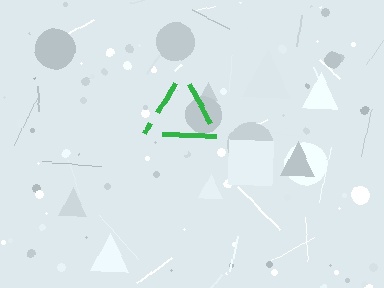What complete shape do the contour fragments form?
The contour fragments form a triangle.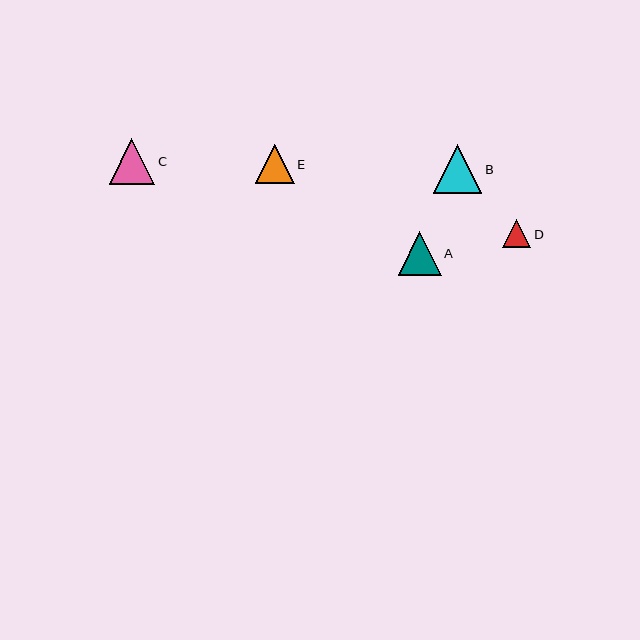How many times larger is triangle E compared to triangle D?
Triangle E is approximately 1.3 times the size of triangle D.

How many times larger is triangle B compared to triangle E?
Triangle B is approximately 1.3 times the size of triangle E.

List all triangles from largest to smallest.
From largest to smallest: B, C, A, E, D.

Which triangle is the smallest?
Triangle D is the smallest with a size of approximately 29 pixels.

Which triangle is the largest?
Triangle B is the largest with a size of approximately 49 pixels.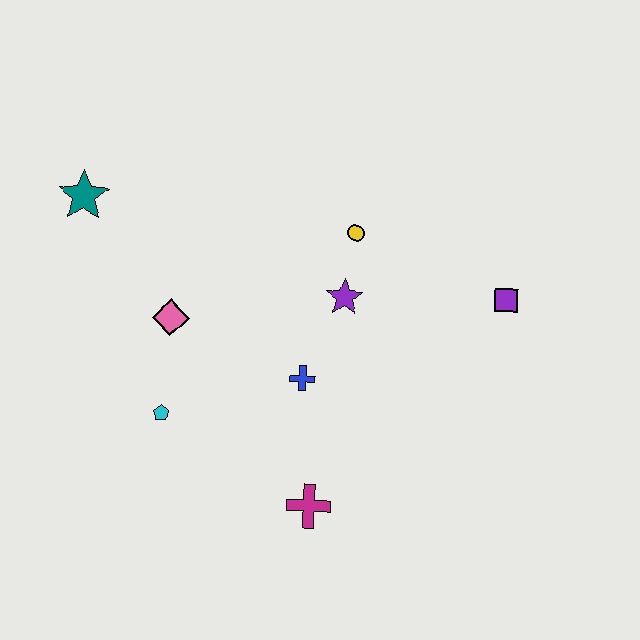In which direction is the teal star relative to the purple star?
The teal star is to the left of the purple star.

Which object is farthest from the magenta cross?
The teal star is farthest from the magenta cross.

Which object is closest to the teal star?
The pink diamond is closest to the teal star.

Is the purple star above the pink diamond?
Yes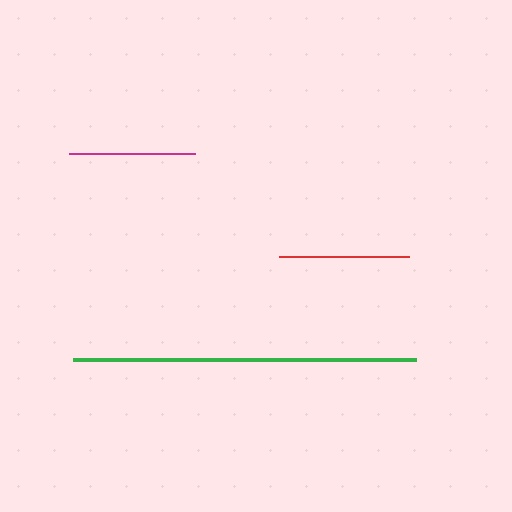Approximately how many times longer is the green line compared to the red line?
The green line is approximately 2.6 times the length of the red line.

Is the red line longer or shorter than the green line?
The green line is longer than the red line.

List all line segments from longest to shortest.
From longest to shortest: green, red, magenta.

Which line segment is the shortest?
The magenta line is the shortest at approximately 126 pixels.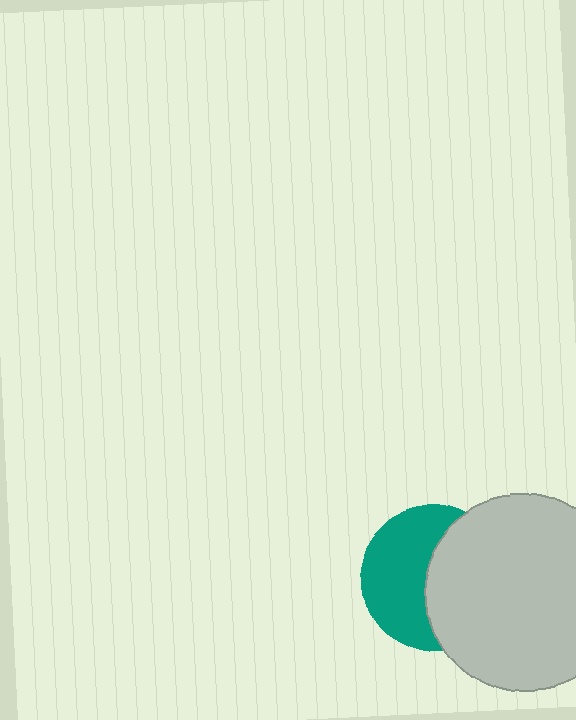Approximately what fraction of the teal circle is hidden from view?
Roughly 49% of the teal circle is hidden behind the light gray circle.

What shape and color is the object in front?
The object in front is a light gray circle.